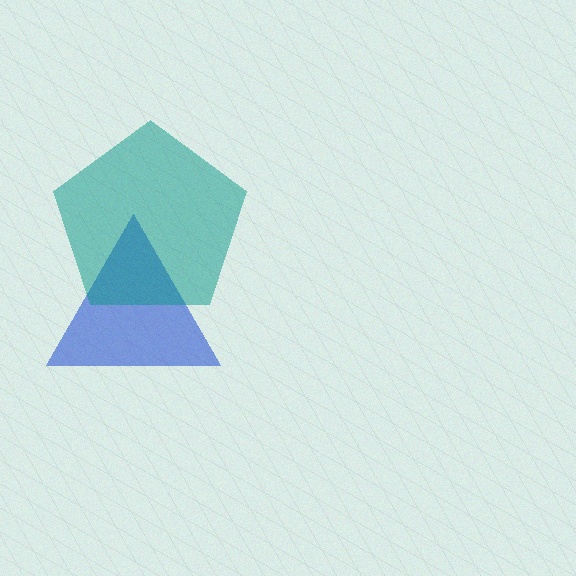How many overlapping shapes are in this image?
There are 2 overlapping shapes in the image.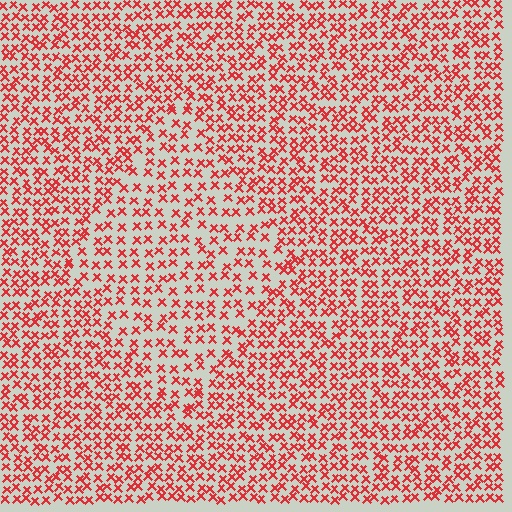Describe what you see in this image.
The image contains small red elements arranged at two different densities. A diamond-shaped region is visible where the elements are less densely packed than the surrounding area.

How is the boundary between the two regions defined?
The boundary is defined by a change in element density (approximately 1.6x ratio). All elements are the same color, size, and shape.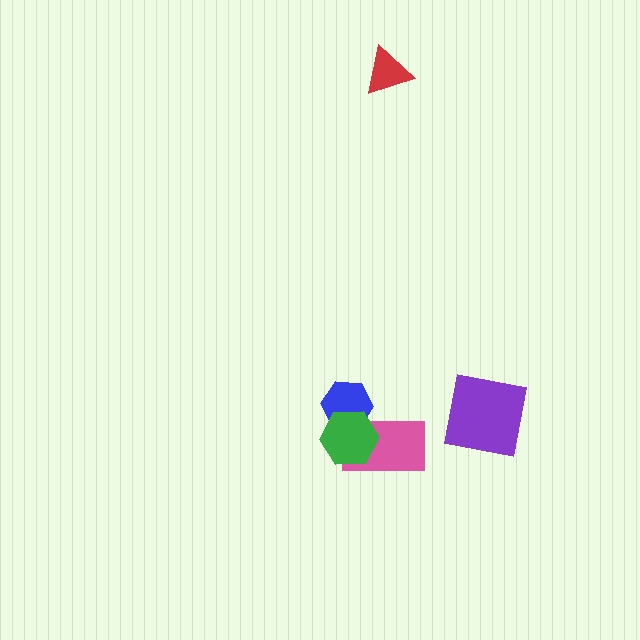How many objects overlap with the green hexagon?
2 objects overlap with the green hexagon.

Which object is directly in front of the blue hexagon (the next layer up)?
The pink rectangle is directly in front of the blue hexagon.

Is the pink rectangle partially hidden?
Yes, it is partially covered by another shape.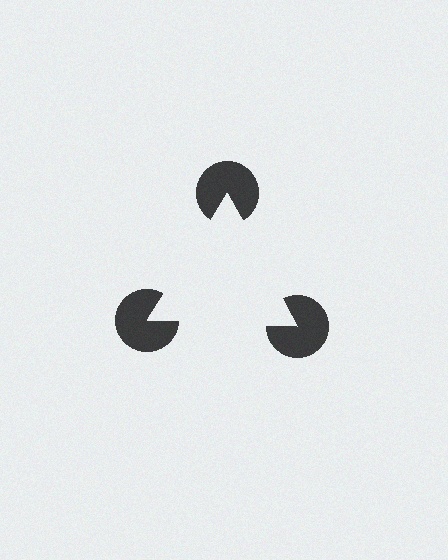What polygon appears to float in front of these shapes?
An illusory triangle — its edges are inferred from the aligned wedge cuts in the pac-man discs, not physically drawn.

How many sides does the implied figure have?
3 sides.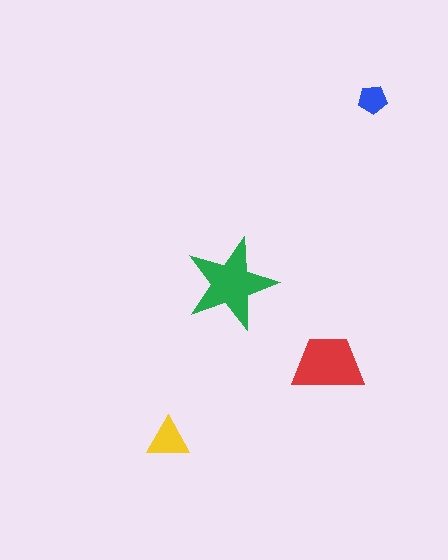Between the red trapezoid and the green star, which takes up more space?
The green star.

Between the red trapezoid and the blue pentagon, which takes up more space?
The red trapezoid.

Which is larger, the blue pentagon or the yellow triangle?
The yellow triangle.